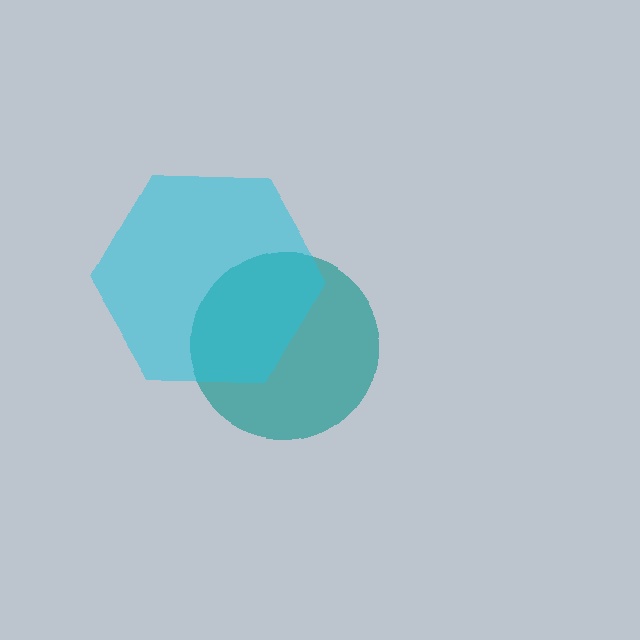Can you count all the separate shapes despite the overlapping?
Yes, there are 2 separate shapes.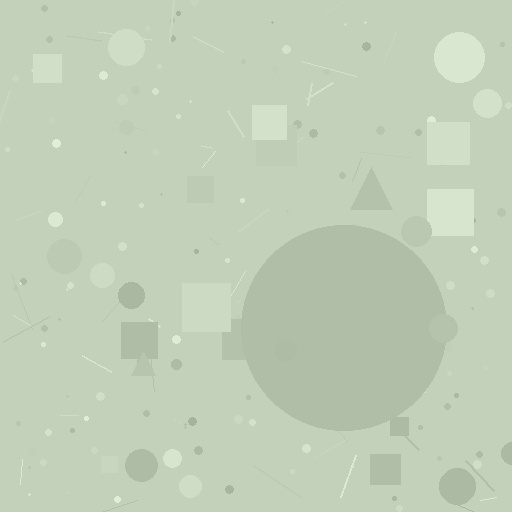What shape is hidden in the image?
A circle is hidden in the image.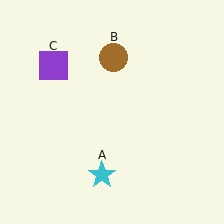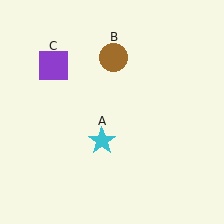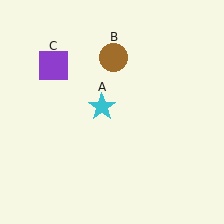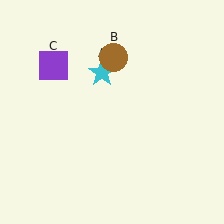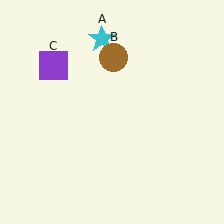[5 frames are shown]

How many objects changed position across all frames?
1 object changed position: cyan star (object A).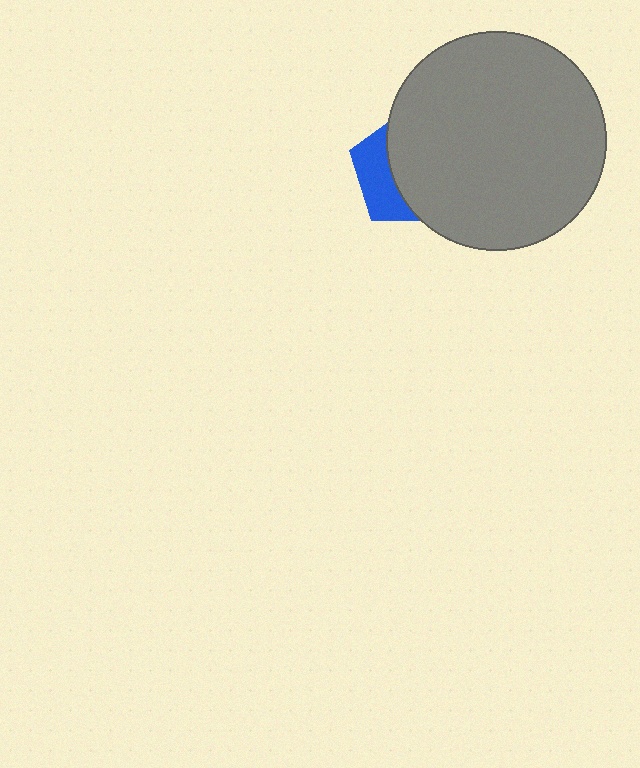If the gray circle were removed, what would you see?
You would see the complete blue pentagon.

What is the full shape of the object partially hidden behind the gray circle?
The partially hidden object is a blue pentagon.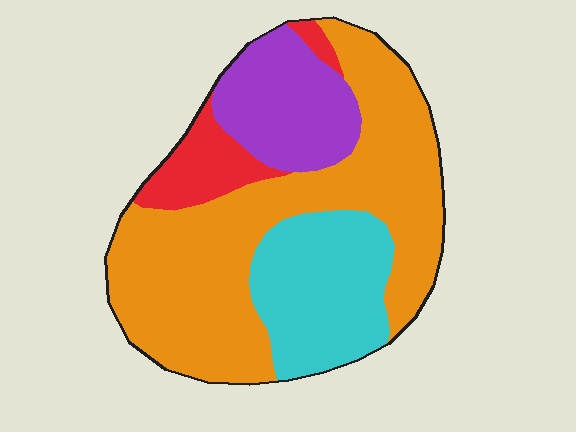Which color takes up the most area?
Orange, at roughly 55%.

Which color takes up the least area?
Red, at roughly 10%.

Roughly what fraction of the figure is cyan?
Cyan covers about 20% of the figure.